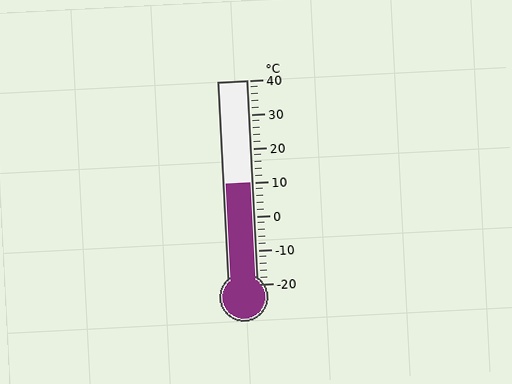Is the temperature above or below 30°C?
The temperature is below 30°C.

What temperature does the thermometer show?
The thermometer shows approximately 10°C.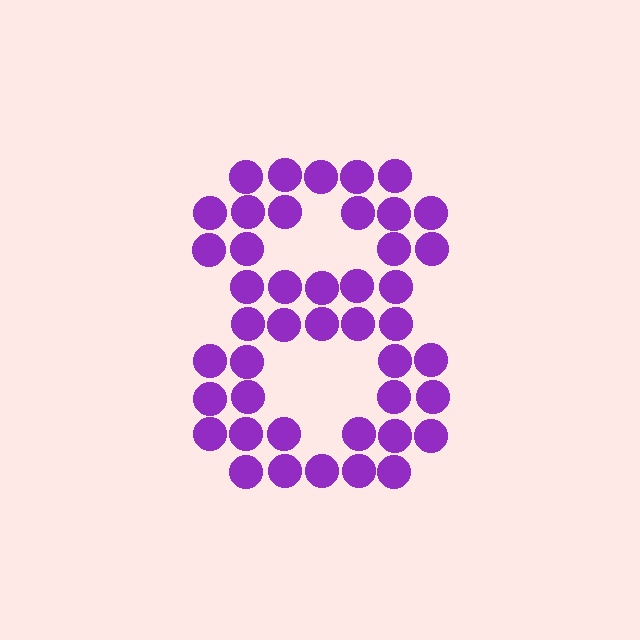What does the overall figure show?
The overall figure shows the digit 8.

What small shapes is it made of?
It is made of small circles.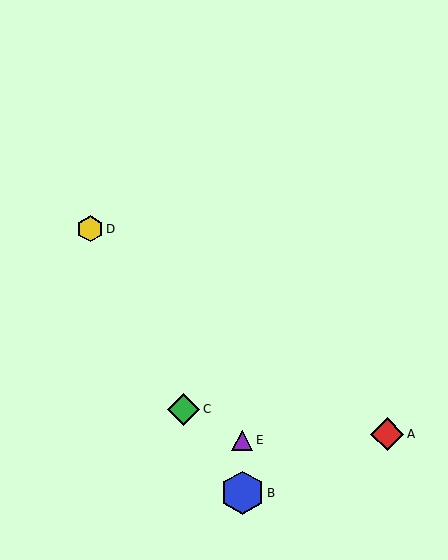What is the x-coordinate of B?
Object B is at x≈242.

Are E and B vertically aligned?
Yes, both are at x≈242.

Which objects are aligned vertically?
Objects B, E are aligned vertically.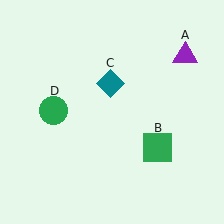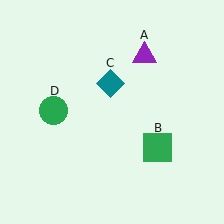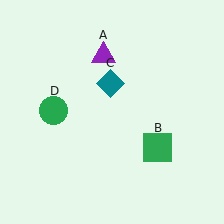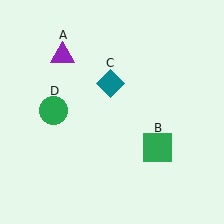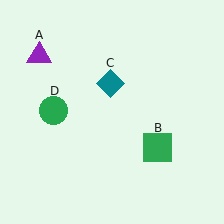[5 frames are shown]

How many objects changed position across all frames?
1 object changed position: purple triangle (object A).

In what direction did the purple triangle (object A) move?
The purple triangle (object A) moved left.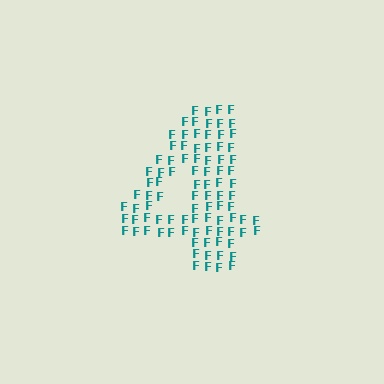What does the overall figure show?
The overall figure shows the digit 4.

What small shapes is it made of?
It is made of small letter F's.